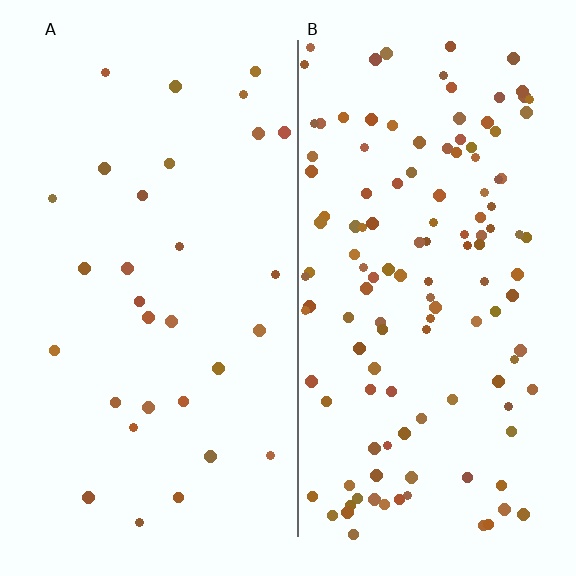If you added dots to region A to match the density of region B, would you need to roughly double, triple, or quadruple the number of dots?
Approximately quadruple.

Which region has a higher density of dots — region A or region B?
B (the right).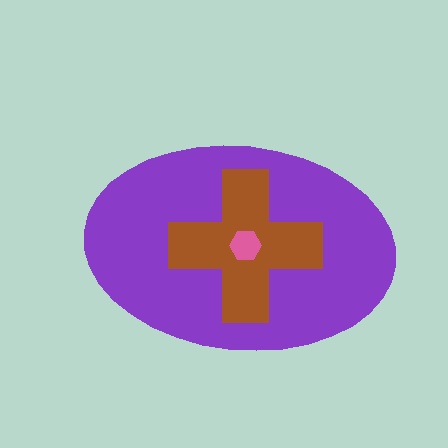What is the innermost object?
The pink hexagon.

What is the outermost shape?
The purple ellipse.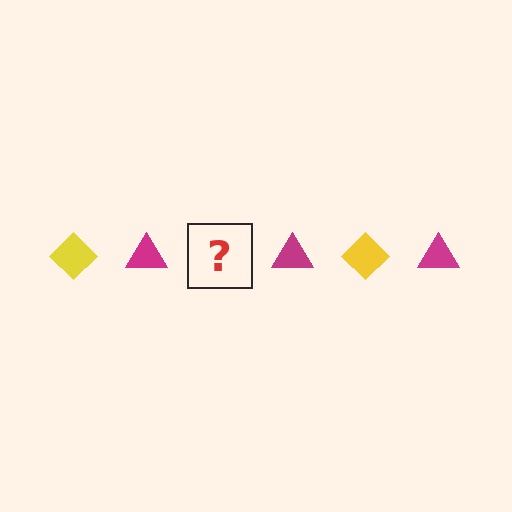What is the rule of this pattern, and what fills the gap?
The rule is that the pattern alternates between yellow diamond and magenta triangle. The gap should be filled with a yellow diamond.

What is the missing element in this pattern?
The missing element is a yellow diamond.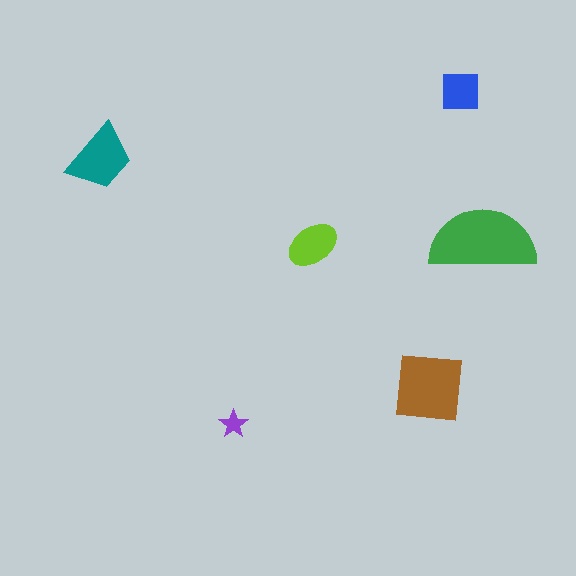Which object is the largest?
The green semicircle.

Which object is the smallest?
The purple star.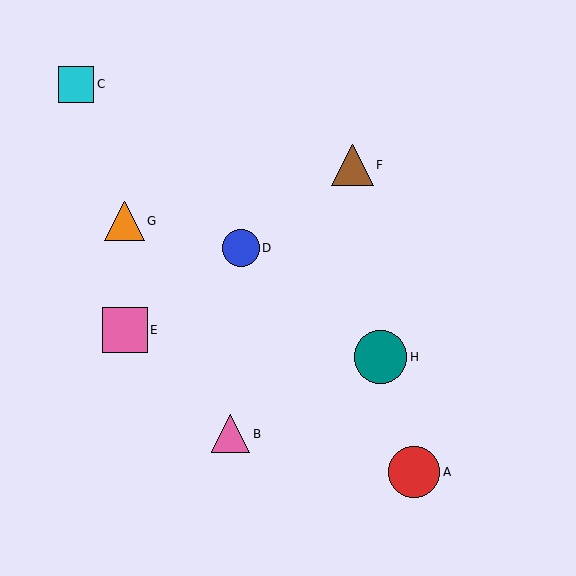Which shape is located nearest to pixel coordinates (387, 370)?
The teal circle (labeled H) at (381, 357) is nearest to that location.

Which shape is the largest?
The teal circle (labeled H) is the largest.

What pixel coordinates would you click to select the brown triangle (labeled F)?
Click at (353, 165) to select the brown triangle F.